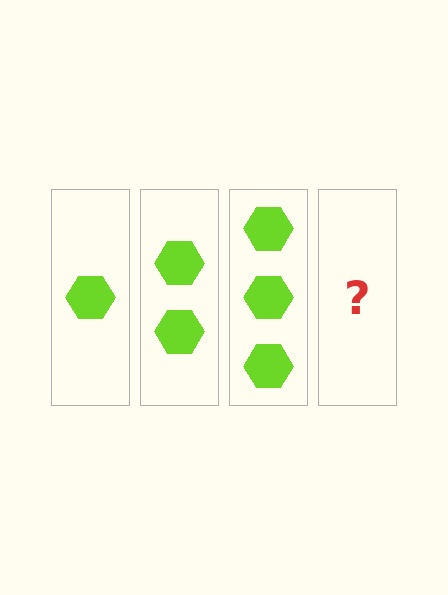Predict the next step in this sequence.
The next step is 4 hexagons.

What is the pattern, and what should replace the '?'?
The pattern is that each step adds one more hexagon. The '?' should be 4 hexagons.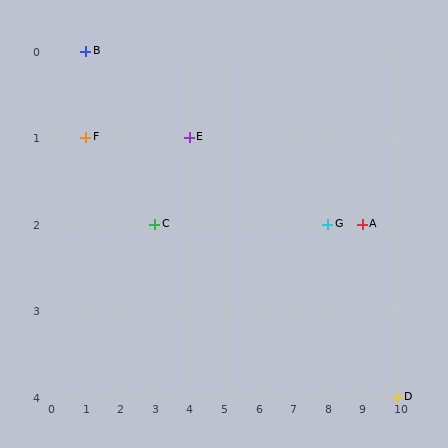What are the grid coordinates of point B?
Point B is at grid coordinates (1, 0).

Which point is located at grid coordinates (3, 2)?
Point C is at (3, 2).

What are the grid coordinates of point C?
Point C is at grid coordinates (3, 2).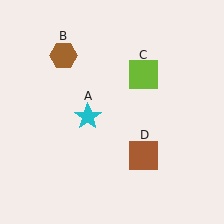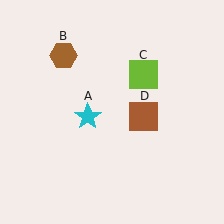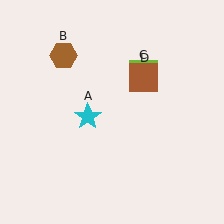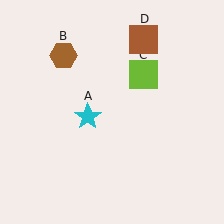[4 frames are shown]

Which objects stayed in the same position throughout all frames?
Cyan star (object A) and brown hexagon (object B) and lime square (object C) remained stationary.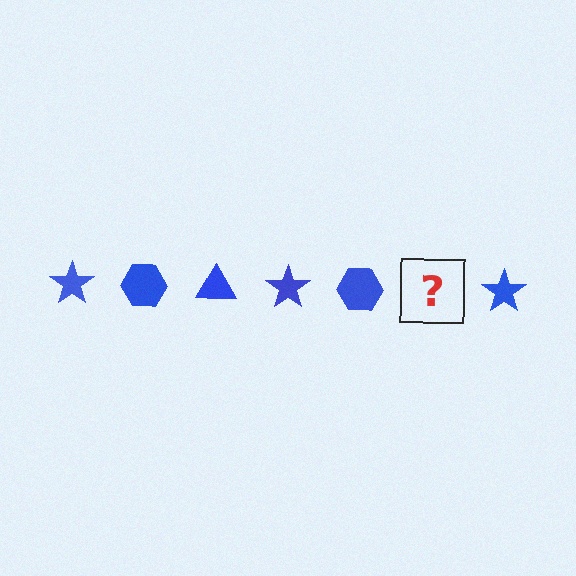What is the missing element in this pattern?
The missing element is a blue triangle.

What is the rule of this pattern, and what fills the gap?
The rule is that the pattern cycles through star, hexagon, triangle shapes in blue. The gap should be filled with a blue triangle.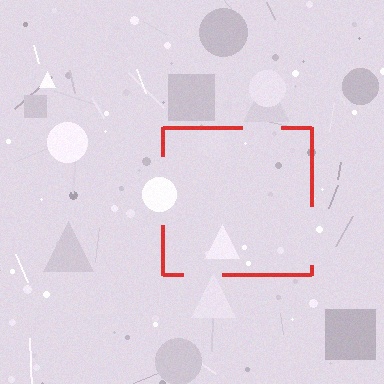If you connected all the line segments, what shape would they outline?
They would outline a square.